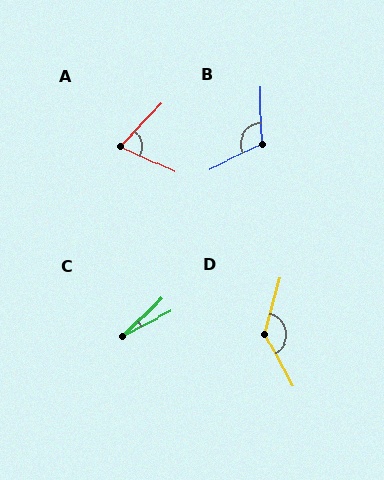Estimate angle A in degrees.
Approximately 70 degrees.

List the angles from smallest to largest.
C (17°), A (70°), B (114°), D (137°).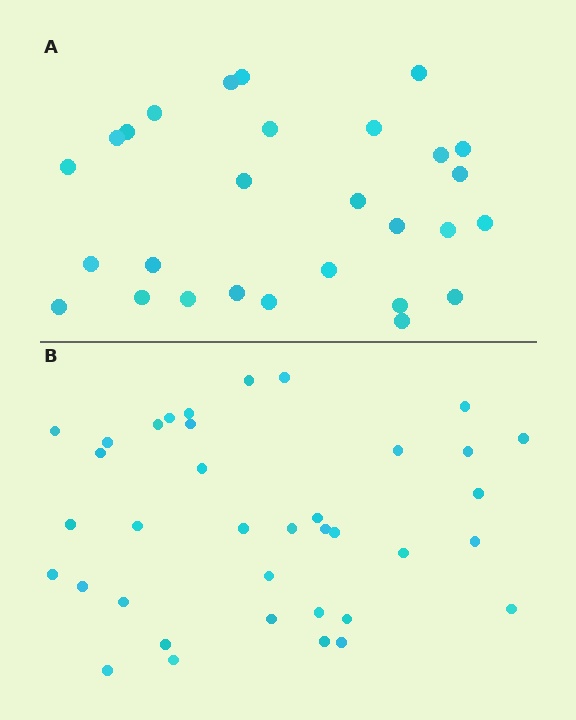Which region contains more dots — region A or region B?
Region B (the bottom region) has more dots.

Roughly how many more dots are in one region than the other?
Region B has roughly 8 or so more dots than region A.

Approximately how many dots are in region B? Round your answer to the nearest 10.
About 40 dots. (The exact count is 37, which rounds to 40.)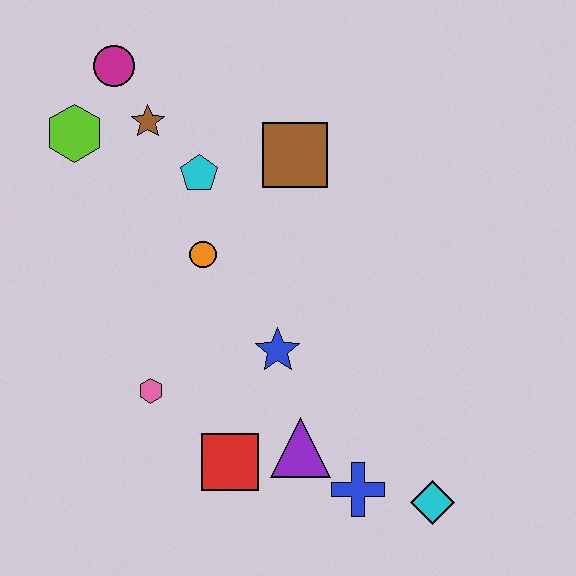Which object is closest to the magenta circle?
The brown star is closest to the magenta circle.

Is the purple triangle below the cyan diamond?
No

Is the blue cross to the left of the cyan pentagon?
No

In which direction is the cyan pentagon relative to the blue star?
The cyan pentagon is above the blue star.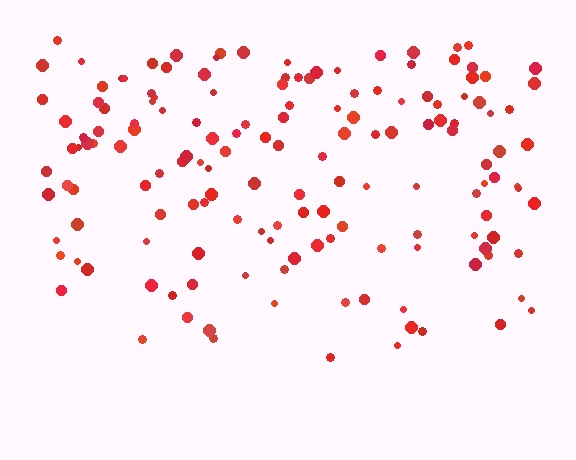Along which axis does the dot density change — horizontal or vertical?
Vertical.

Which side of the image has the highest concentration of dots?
The top.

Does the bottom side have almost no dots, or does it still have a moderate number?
Still a moderate number, just noticeably fewer than the top.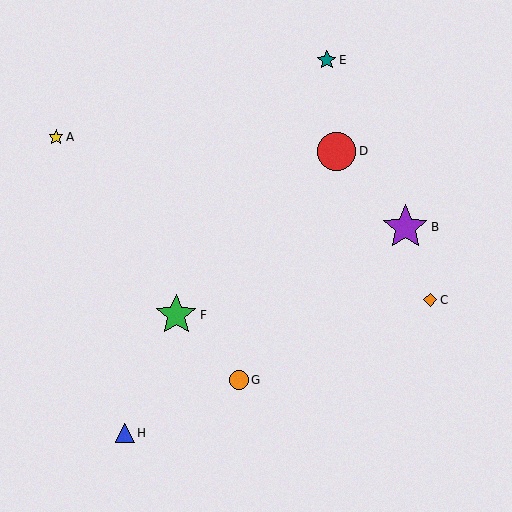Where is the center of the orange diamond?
The center of the orange diamond is at (430, 300).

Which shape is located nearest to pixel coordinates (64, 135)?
The yellow star (labeled A) at (56, 137) is nearest to that location.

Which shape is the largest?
The purple star (labeled B) is the largest.